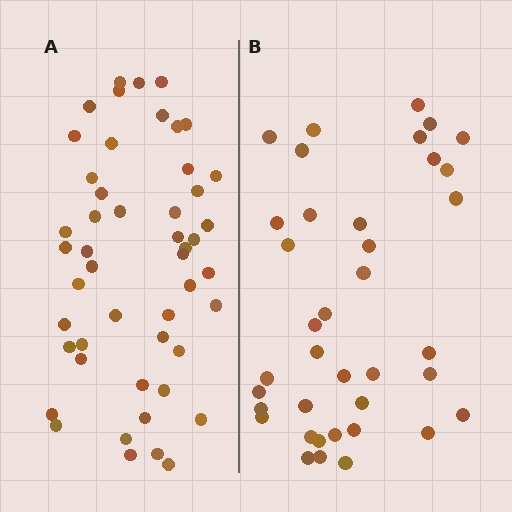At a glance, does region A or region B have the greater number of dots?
Region A (the left region) has more dots.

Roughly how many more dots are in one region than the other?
Region A has roughly 12 or so more dots than region B.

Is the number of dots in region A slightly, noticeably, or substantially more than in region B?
Region A has noticeably more, but not dramatically so. The ratio is roughly 1.3 to 1.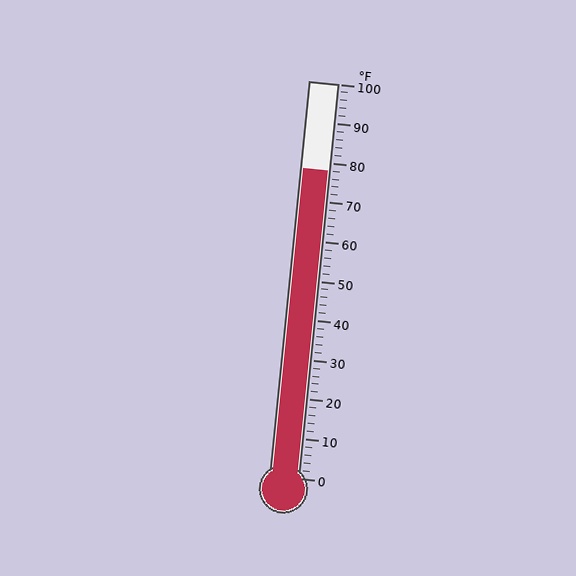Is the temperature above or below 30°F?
The temperature is above 30°F.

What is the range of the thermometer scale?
The thermometer scale ranges from 0°F to 100°F.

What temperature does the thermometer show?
The thermometer shows approximately 78°F.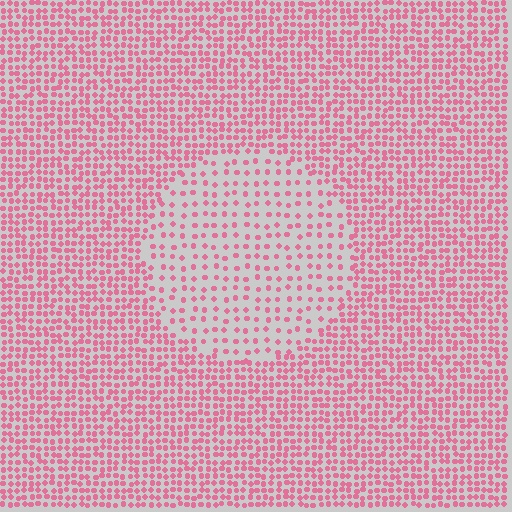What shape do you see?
I see a circle.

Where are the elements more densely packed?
The elements are more densely packed outside the circle boundary.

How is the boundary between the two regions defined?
The boundary is defined by a change in element density (approximately 2.2x ratio). All elements are the same color, size, and shape.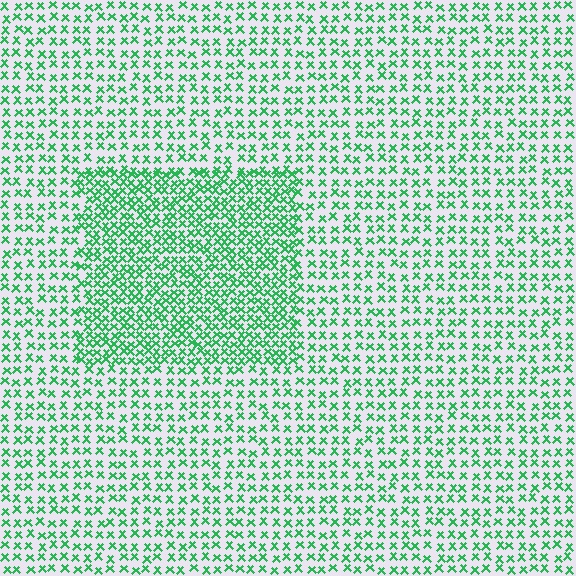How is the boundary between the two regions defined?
The boundary is defined by a change in element density (approximately 1.9x ratio). All elements are the same color, size, and shape.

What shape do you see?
I see a rectangle.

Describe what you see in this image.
The image contains small green elements arranged at two different densities. A rectangle-shaped region is visible where the elements are more densely packed than the surrounding area.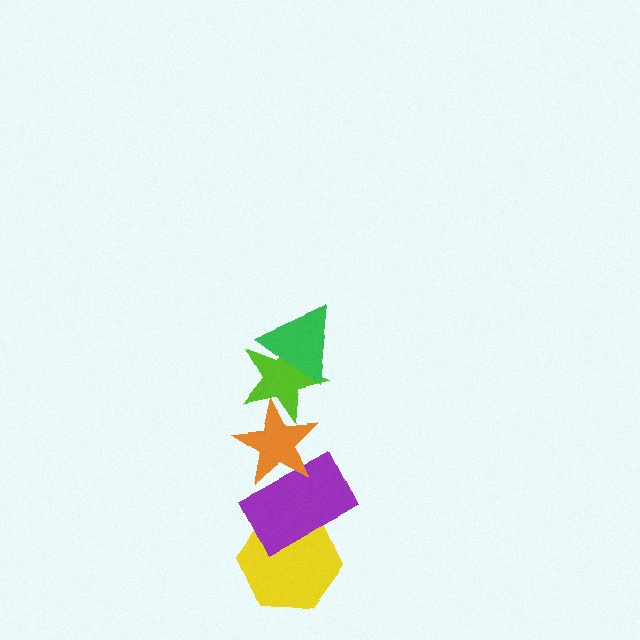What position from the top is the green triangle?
The green triangle is 1st from the top.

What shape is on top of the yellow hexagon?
The purple rectangle is on top of the yellow hexagon.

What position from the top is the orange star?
The orange star is 3rd from the top.